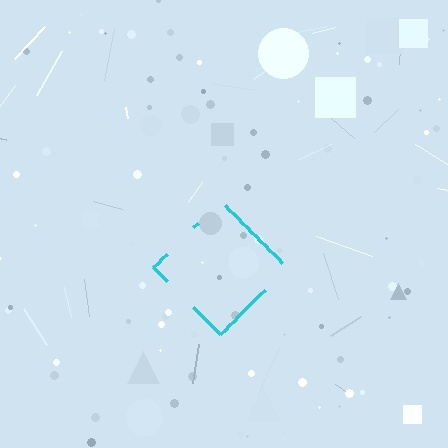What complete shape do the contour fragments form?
The contour fragments form a diamond.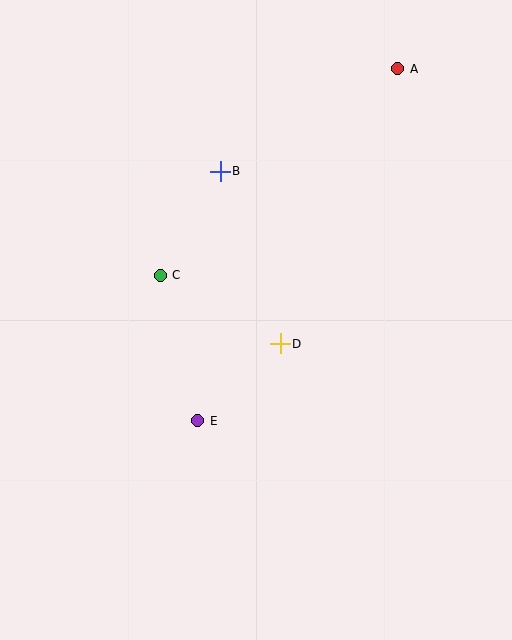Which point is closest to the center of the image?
Point D at (280, 344) is closest to the center.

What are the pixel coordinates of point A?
Point A is at (398, 69).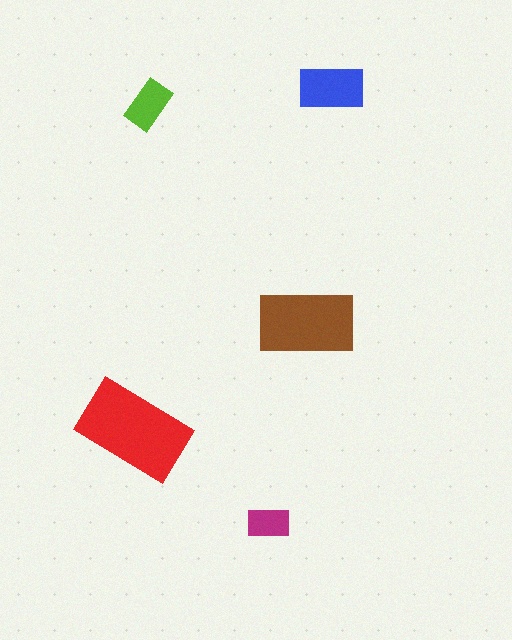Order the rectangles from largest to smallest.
the red one, the brown one, the blue one, the lime one, the magenta one.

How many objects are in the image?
There are 5 objects in the image.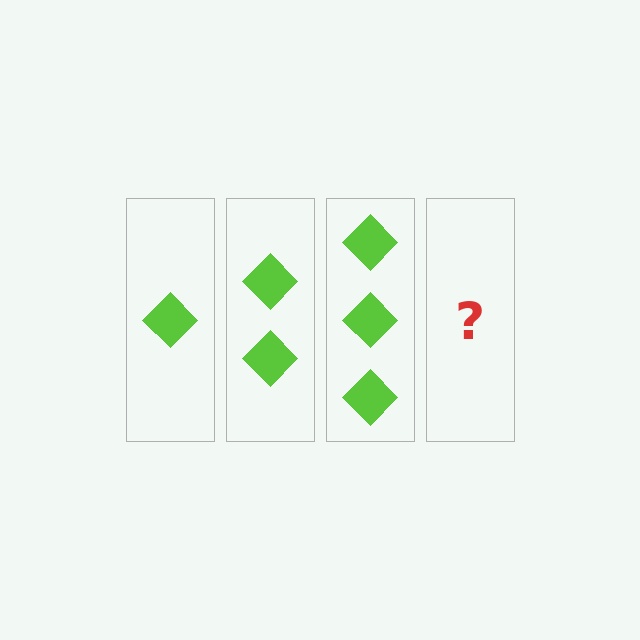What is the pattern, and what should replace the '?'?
The pattern is that each step adds one more diamond. The '?' should be 4 diamonds.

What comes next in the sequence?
The next element should be 4 diamonds.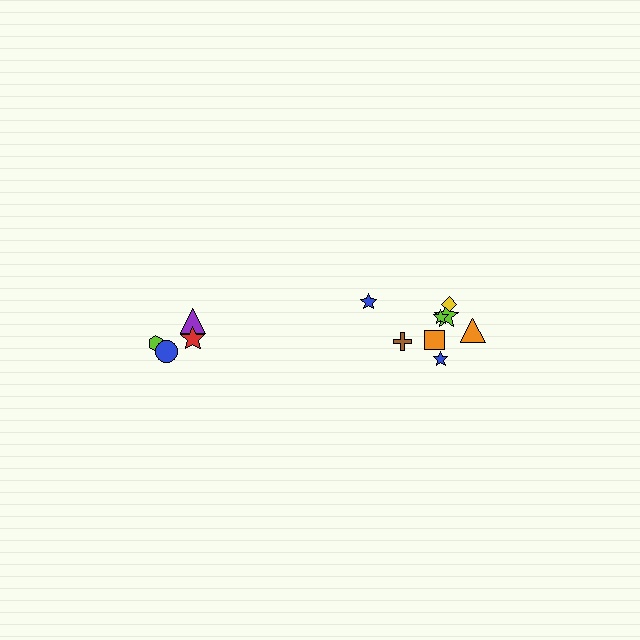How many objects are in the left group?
There are 4 objects.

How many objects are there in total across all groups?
There are 12 objects.